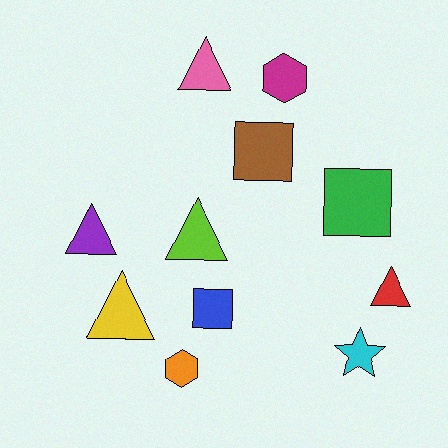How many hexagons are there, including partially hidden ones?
There are 2 hexagons.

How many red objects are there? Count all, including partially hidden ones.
There is 1 red object.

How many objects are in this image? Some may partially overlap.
There are 11 objects.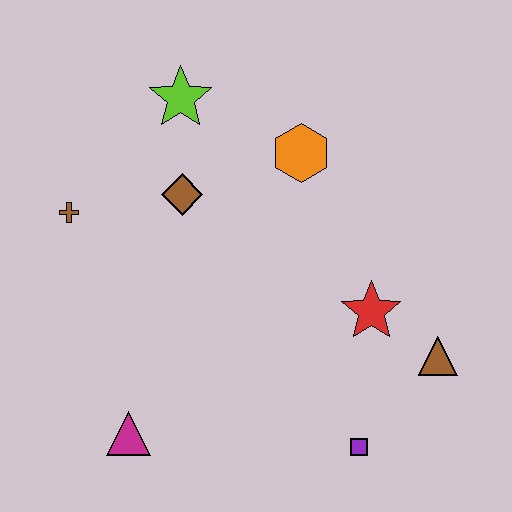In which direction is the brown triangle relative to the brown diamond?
The brown triangle is to the right of the brown diamond.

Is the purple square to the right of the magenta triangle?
Yes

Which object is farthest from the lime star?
The purple square is farthest from the lime star.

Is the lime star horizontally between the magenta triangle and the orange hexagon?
Yes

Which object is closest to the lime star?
The brown diamond is closest to the lime star.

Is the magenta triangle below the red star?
Yes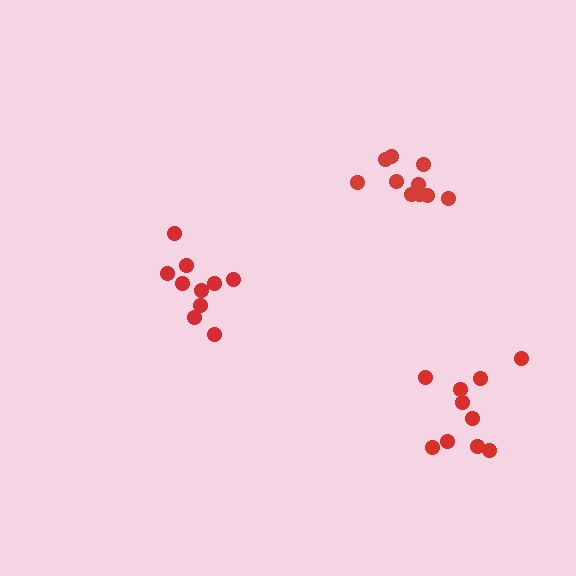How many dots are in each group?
Group 1: 10 dots, Group 2: 10 dots, Group 3: 10 dots (30 total).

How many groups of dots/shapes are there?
There are 3 groups.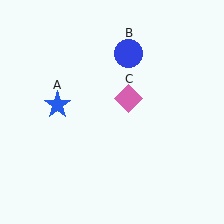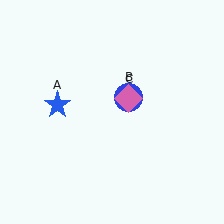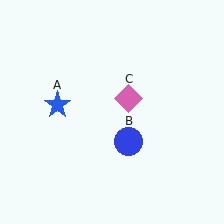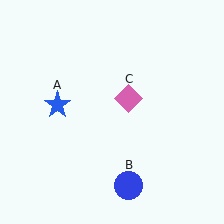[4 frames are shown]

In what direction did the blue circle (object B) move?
The blue circle (object B) moved down.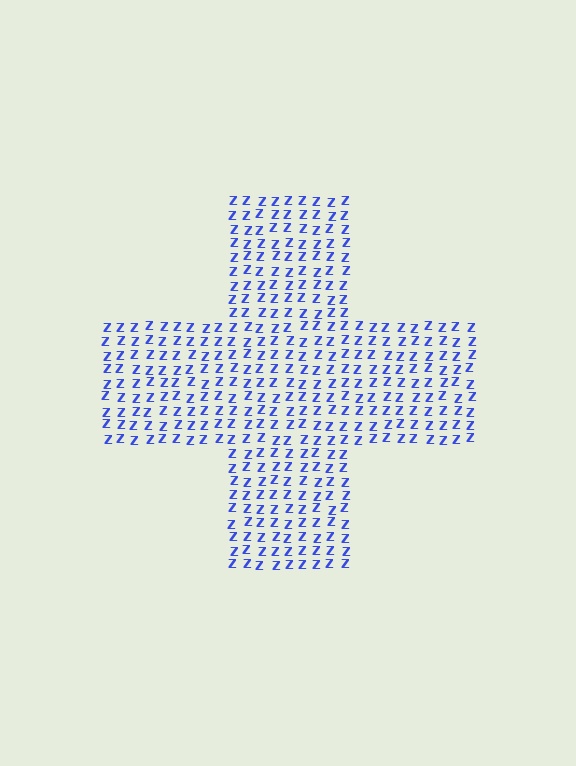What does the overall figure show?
The overall figure shows a cross.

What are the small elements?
The small elements are letter Z's.